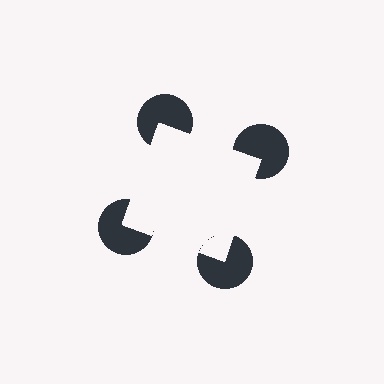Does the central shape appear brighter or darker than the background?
It typically appears slightly brighter than the background, even though no actual brightness change is drawn.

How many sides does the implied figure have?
4 sides.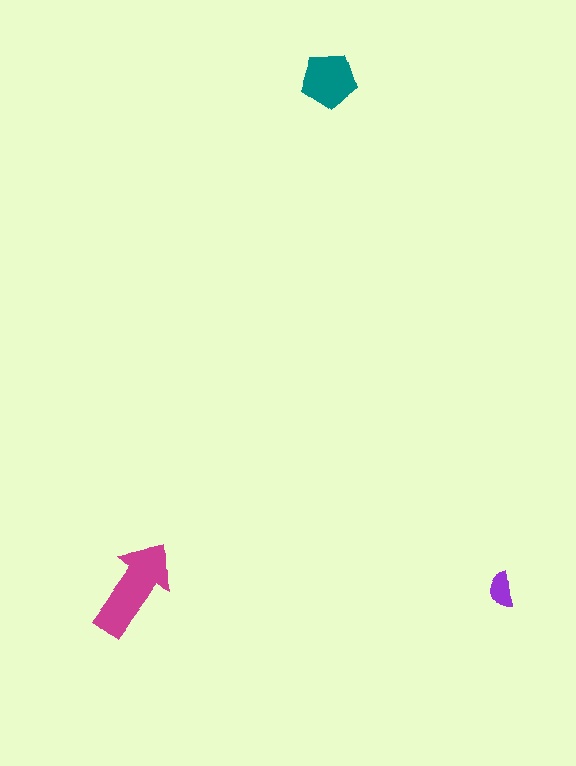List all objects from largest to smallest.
The magenta arrow, the teal pentagon, the purple semicircle.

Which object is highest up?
The teal pentagon is topmost.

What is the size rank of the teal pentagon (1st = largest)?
2nd.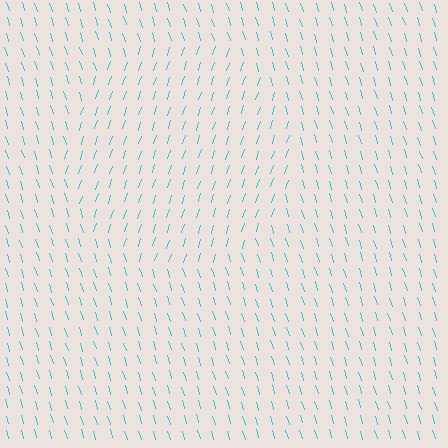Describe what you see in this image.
The image is filled with small cyan line segments. A circle region in the image has lines oriented differently from the surrounding lines, creating a visible texture boundary.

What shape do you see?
I see a circle.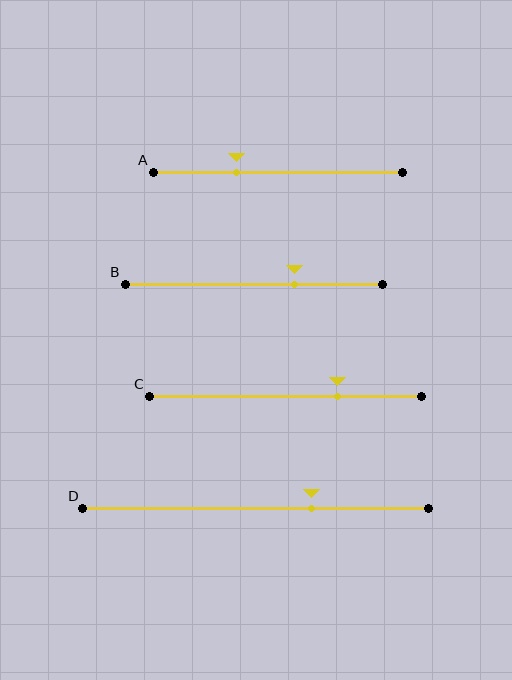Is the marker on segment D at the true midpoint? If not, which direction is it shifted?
No, the marker on segment D is shifted to the right by about 16% of the segment length.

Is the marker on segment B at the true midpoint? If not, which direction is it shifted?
No, the marker on segment B is shifted to the right by about 16% of the segment length.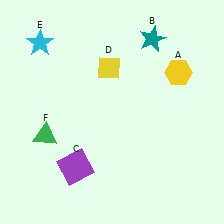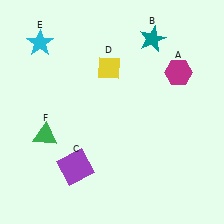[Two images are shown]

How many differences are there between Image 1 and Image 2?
There is 1 difference between the two images.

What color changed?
The hexagon (A) changed from yellow in Image 1 to magenta in Image 2.